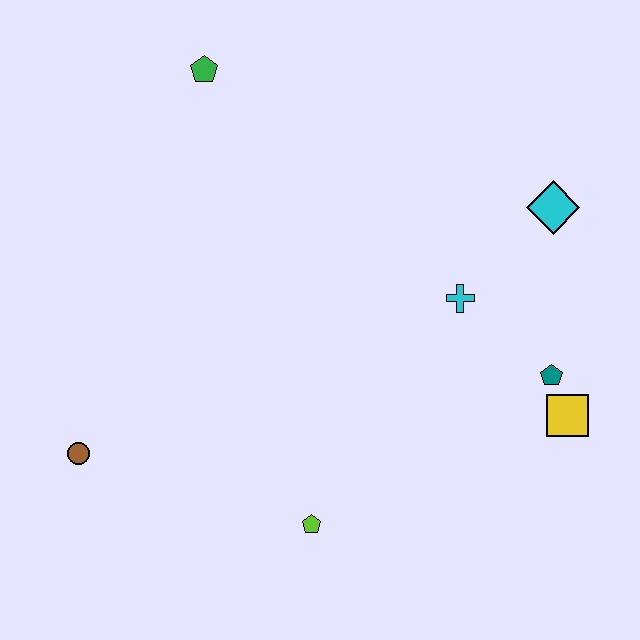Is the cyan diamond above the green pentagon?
No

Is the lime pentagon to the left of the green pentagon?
No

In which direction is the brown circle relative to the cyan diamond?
The brown circle is to the left of the cyan diamond.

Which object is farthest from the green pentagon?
The yellow square is farthest from the green pentagon.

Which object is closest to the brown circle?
The lime pentagon is closest to the brown circle.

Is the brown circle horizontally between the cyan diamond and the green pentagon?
No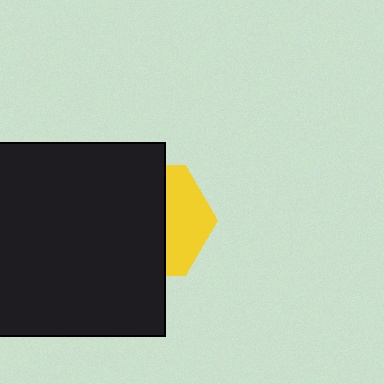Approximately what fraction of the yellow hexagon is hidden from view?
Roughly 62% of the yellow hexagon is hidden behind the black square.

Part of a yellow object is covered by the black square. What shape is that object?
It is a hexagon.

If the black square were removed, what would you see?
You would see the complete yellow hexagon.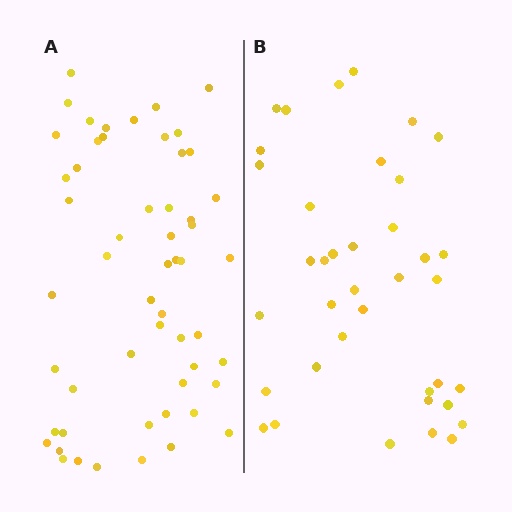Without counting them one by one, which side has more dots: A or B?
Region A (the left region) has more dots.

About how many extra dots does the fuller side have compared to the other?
Region A has approximately 15 more dots than region B.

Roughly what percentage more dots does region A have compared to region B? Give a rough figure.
About 45% more.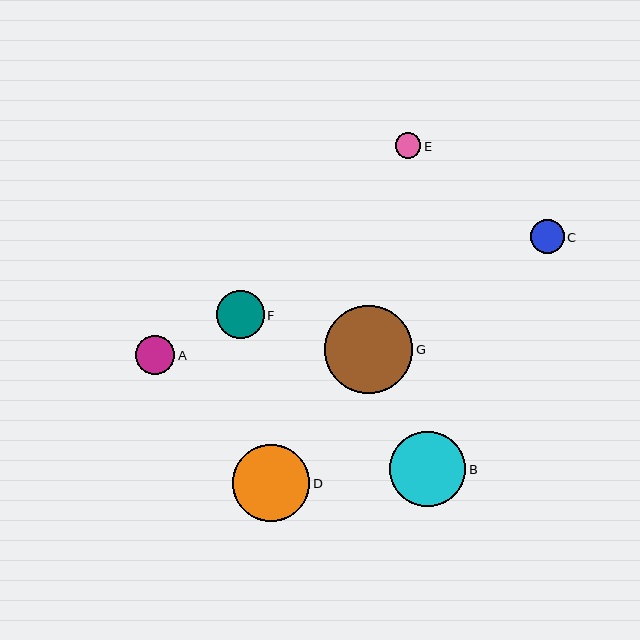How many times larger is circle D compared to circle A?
Circle D is approximately 2.0 times the size of circle A.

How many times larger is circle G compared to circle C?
Circle G is approximately 2.6 times the size of circle C.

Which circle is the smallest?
Circle E is the smallest with a size of approximately 25 pixels.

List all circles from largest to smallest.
From largest to smallest: G, D, B, F, A, C, E.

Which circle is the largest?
Circle G is the largest with a size of approximately 88 pixels.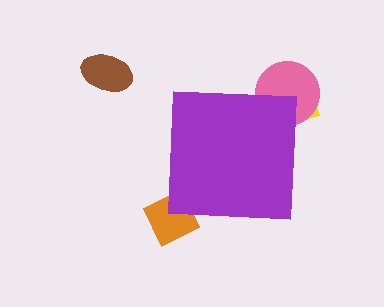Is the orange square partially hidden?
Yes, the orange square is partially hidden behind the purple square.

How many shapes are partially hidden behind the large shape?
3 shapes are partially hidden.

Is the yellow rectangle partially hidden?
Yes, the yellow rectangle is partially hidden behind the purple square.